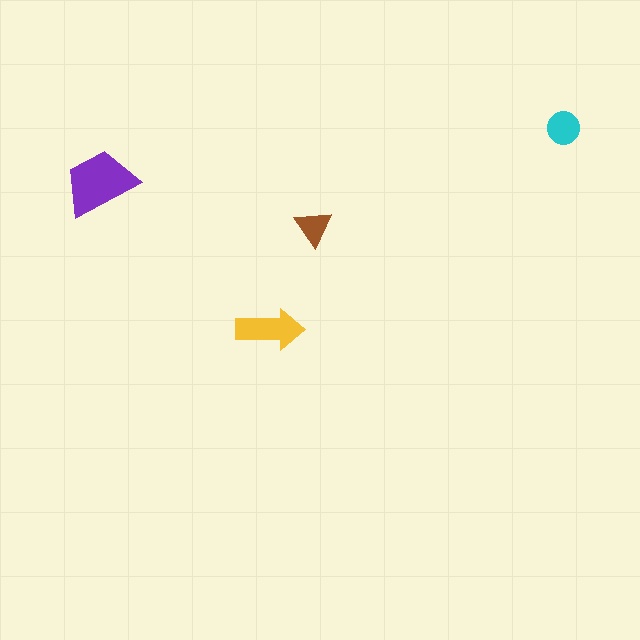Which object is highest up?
The cyan circle is topmost.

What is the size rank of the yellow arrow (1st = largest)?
2nd.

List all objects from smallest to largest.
The brown triangle, the cyan circle, the yellow arrow, the purple trapezoid.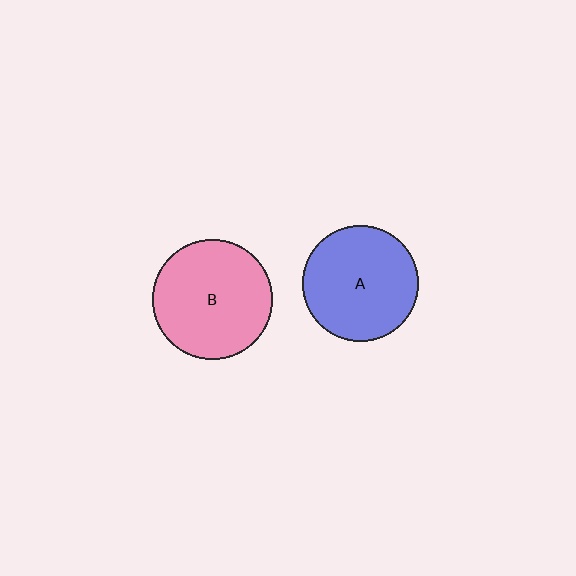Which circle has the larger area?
Circle B (pink).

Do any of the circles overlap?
No, none of the circles overlap.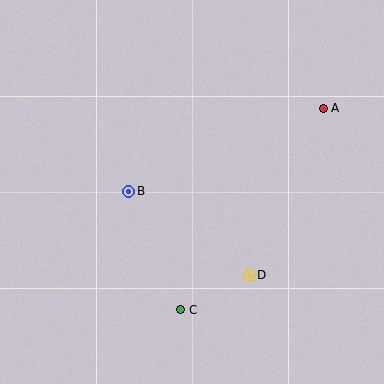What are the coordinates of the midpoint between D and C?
The midpoint between D and C is at (215, 292).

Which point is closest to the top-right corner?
Point A is closest to the top-right corner.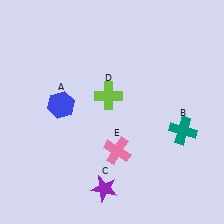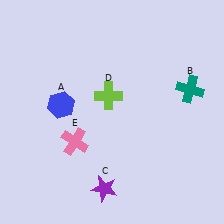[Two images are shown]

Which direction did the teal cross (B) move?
The teal cross (B) moved up.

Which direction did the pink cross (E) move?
The pink cross (E) moved left.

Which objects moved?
The objects that moved are: the teal cross (B), the pink cross (E).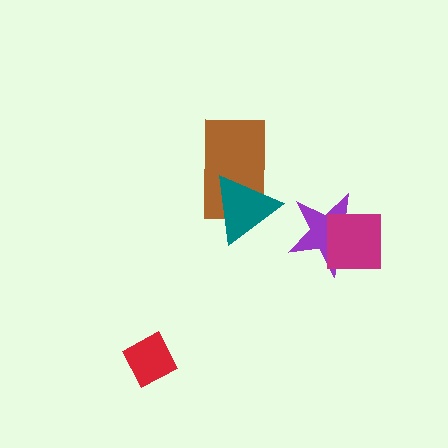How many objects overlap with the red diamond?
0 objects overlap with the red diamond.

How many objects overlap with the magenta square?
1 object overlaps with the magenta square.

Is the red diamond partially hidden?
No, no other shape covers it.